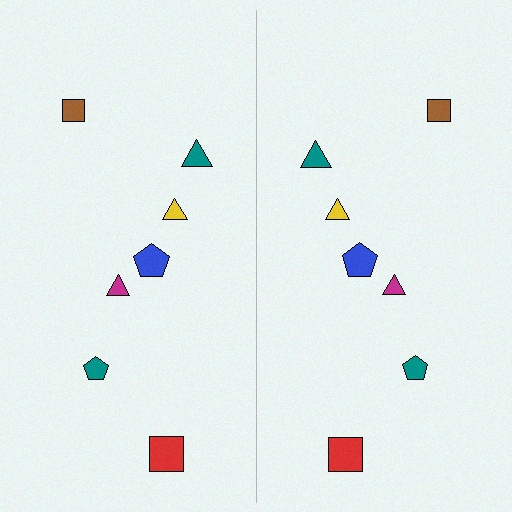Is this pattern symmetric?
Yes, this pattern has bilateral (reflection) symmetry.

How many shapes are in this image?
There are 14 shapes in this image.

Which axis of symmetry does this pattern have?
The pattern has a vertical axis of symmetry running through the center of the image.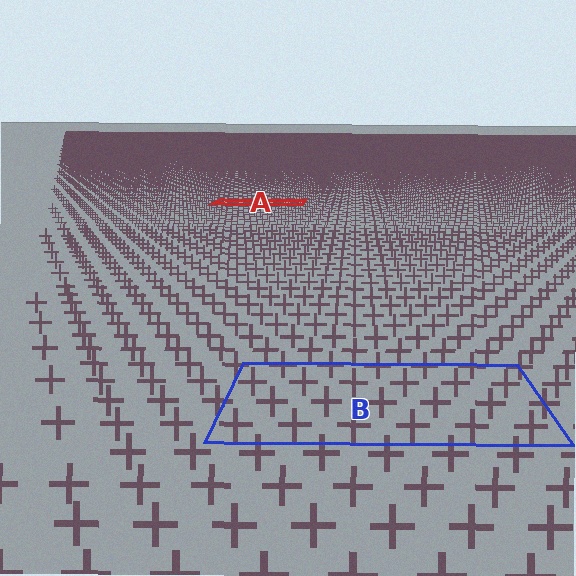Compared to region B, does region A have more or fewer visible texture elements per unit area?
Region A has more texture elements per unit area — they are packed more densely because it is farther away.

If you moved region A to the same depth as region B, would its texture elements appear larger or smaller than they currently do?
They would appear larger. At a closer depth, the same texture elements are projected at a bigger on-screen size.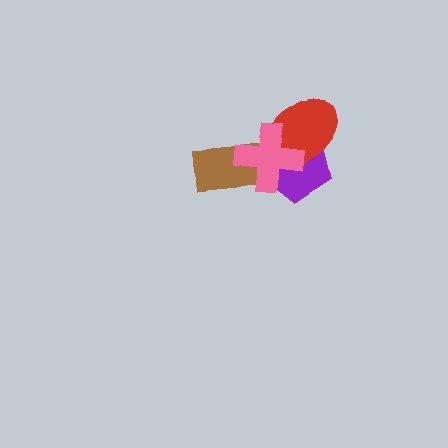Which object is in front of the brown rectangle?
The pink cross is in front of the brown rectangle.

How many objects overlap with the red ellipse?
2 objects overlap with the red ellipse.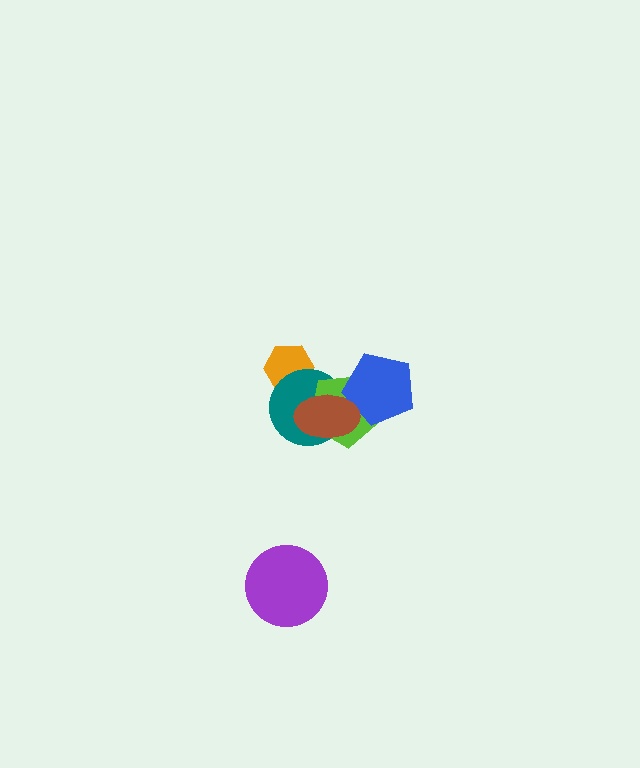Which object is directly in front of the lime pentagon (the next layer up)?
The blue pentagon is directly in front of the lime pentagon.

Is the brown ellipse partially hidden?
No, no other shape covers it.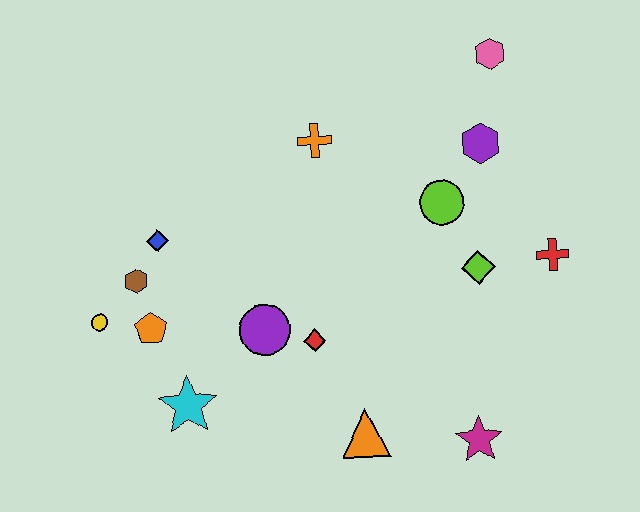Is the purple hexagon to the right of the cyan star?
Yes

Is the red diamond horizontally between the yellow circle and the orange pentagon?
No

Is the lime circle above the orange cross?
No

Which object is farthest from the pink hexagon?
The yellow circle is farthest from the pink hexagon.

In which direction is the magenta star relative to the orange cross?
The magenta star is below the orange cross.